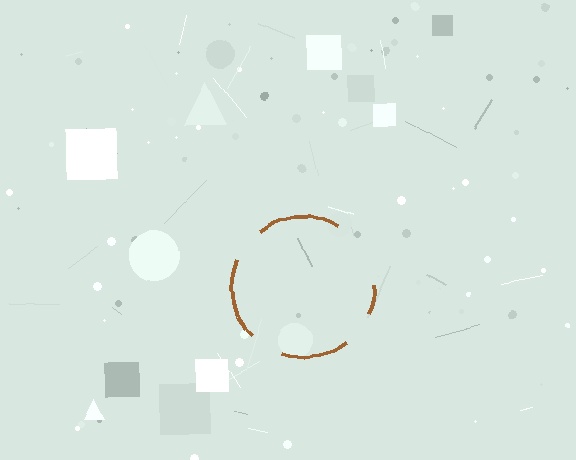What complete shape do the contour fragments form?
The contour fragments form a circle.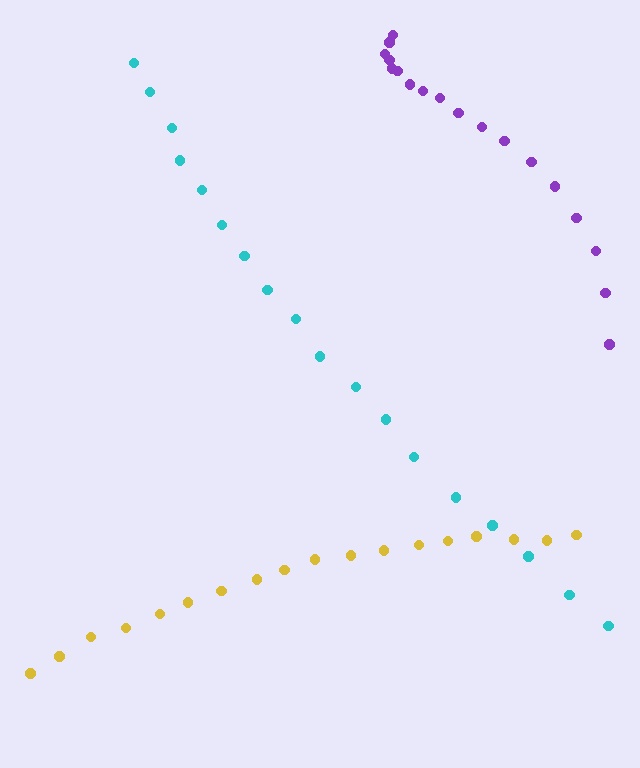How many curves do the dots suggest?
There are 3 distinct paths.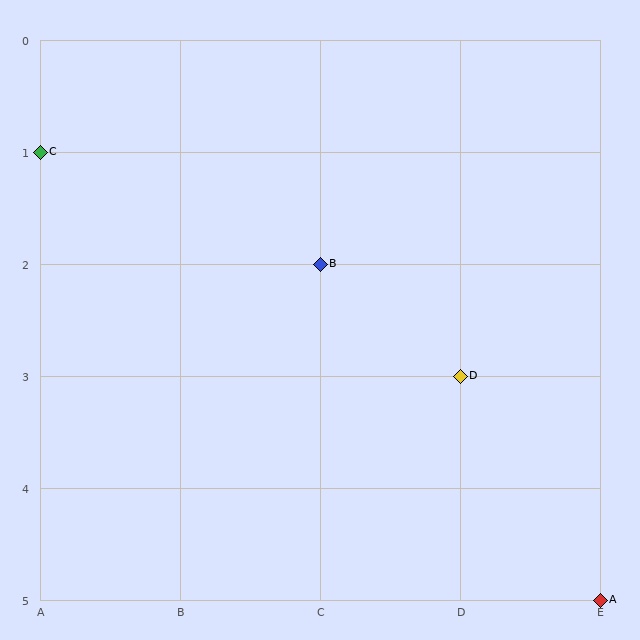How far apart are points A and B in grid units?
Points A and B are 2 columns and 3 rows apart (about 3.6 grid units diagonally).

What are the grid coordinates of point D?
Point D is at grid coordinates (D, 3).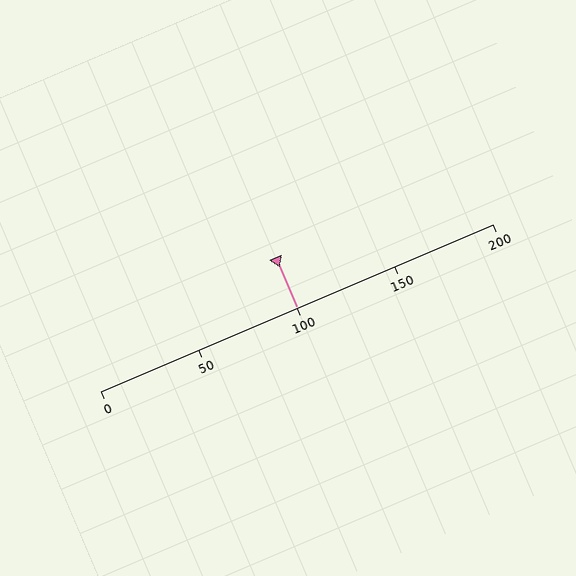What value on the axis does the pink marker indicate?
The marker indicates approximately 100.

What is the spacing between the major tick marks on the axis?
The major ticks are spaced 50 apart.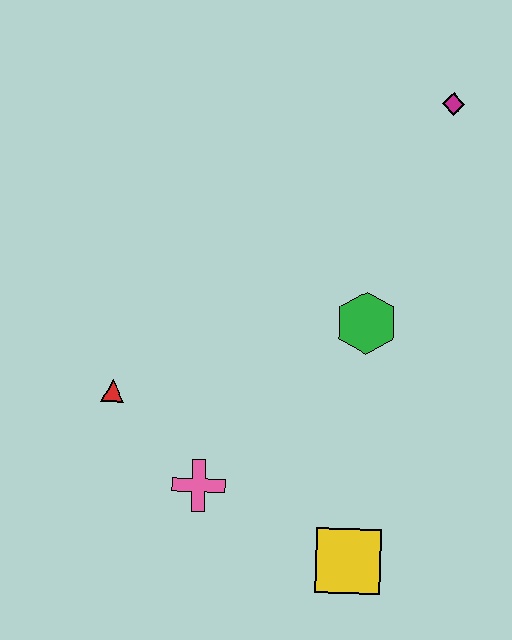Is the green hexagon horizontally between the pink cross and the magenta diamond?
Yes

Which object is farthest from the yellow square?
The magenta diamond is farthest from the yellow square.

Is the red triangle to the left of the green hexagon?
Yes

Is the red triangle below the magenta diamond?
Yes